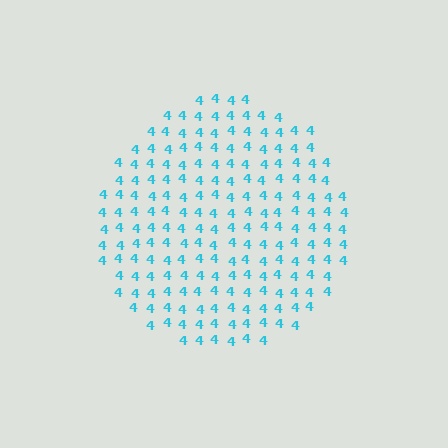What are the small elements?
The small elements are digit 4's.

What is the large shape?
The large shape is a circle.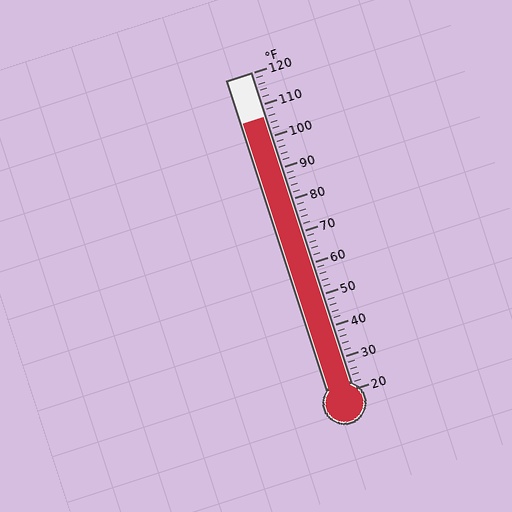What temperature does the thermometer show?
The thermometer shows approximately 106°F.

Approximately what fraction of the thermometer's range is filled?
The thermometer is filled to approximately 85% of its range.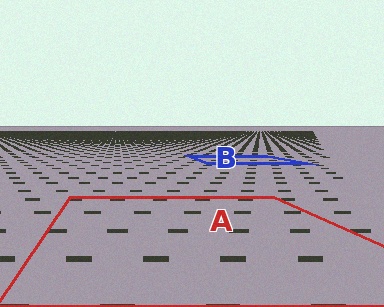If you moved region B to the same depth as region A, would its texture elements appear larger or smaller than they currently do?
They would appear larger. At a closer depth, the same texture elements are projected at a bigger on-screen size.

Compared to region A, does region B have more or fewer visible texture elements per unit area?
Region B has more texture elements per unit area — they are packed more densely because it is farther away.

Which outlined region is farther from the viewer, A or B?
Region B is farther from the viewer — the texture elements inside it appear smaller and more densely packed.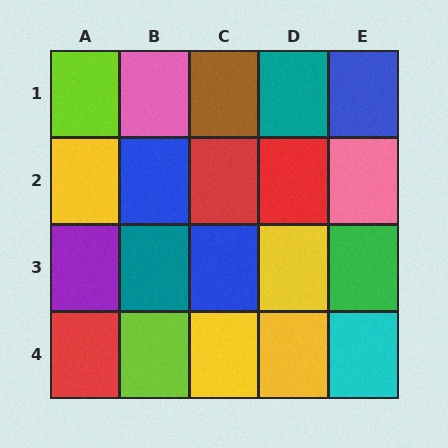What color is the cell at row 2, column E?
Pink.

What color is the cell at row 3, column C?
Blue.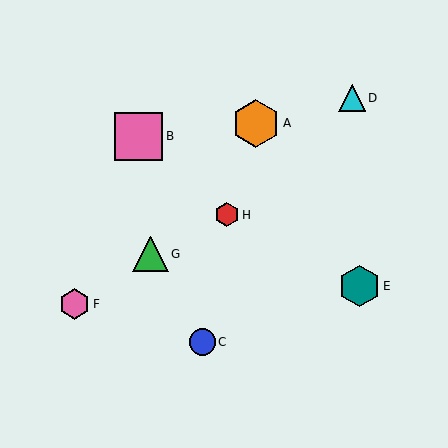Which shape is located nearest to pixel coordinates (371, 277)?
The teal hexagon (labeled E) at (360, 286) is nearest to that location.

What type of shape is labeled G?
Shape G is a green triangle.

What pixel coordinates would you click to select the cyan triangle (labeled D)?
Click at (352, 98) to select the cyan triangle D.